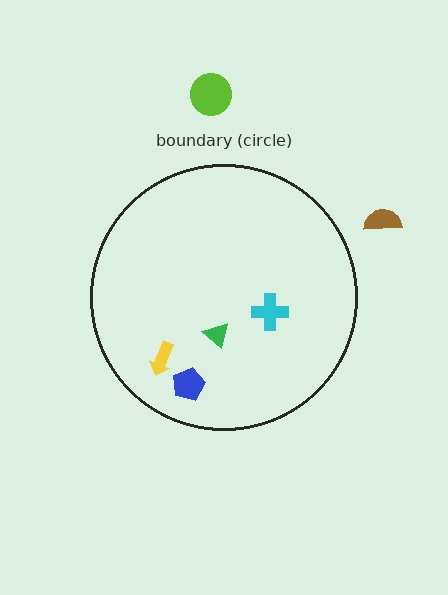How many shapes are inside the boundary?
4 inside, 2 outside.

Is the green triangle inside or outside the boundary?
Inside.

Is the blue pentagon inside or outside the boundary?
Inside.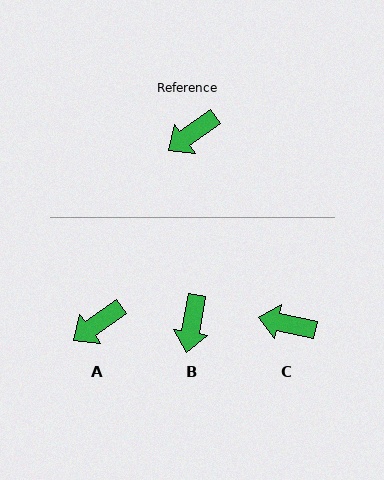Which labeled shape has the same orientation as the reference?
A.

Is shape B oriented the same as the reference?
No, it is off by about 45 degrees.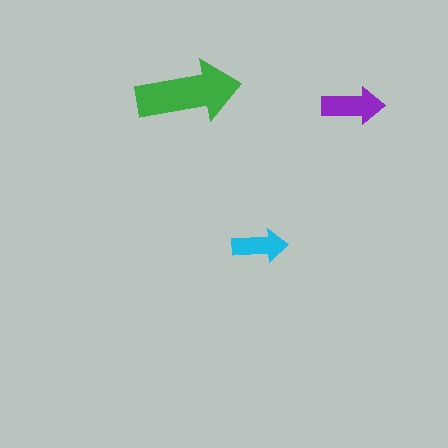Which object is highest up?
The green arrow is topmost.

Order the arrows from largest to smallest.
the green one, the purple one, the cyan one.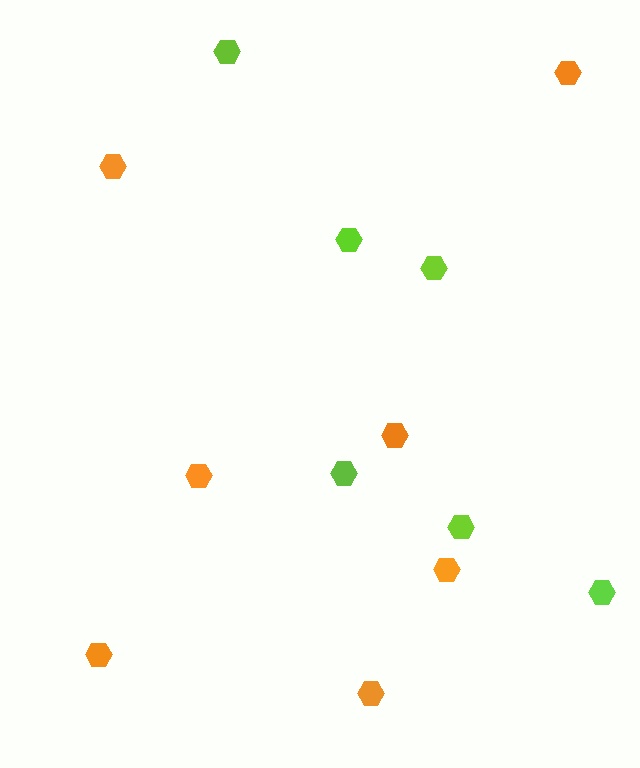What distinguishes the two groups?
There are 2 groups: one group of orange hexagons (7) and one group of lime hexagons (6).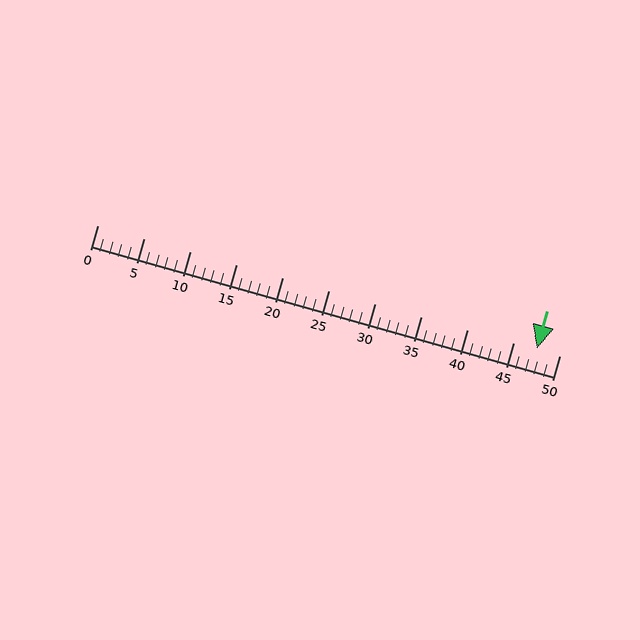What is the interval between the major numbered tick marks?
The major tick marks are spaced 5 units apart.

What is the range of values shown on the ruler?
The ruler shows values from 0 to 50.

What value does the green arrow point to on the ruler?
The green arrow points to approximately 48.